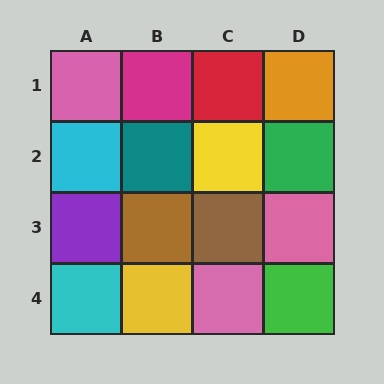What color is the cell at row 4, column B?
Yellow.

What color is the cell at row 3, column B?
Brown.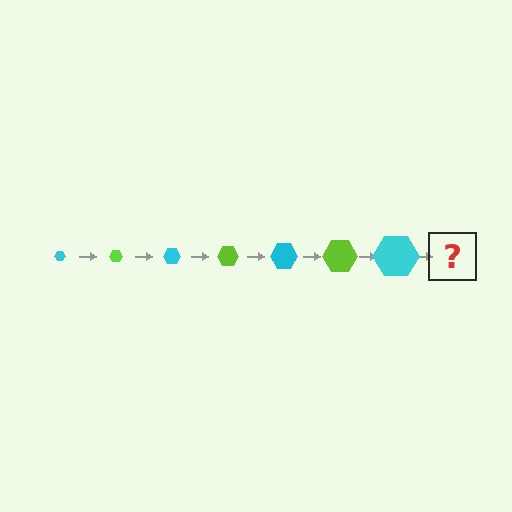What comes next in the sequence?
The next element should be a lime hexagon, larger than the previous one.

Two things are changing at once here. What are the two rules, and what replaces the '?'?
The two rules are that the hexagon grows larger each step and the color cycles through cyan and lime. The '?' should be a lime hexagon, larger than the previous one.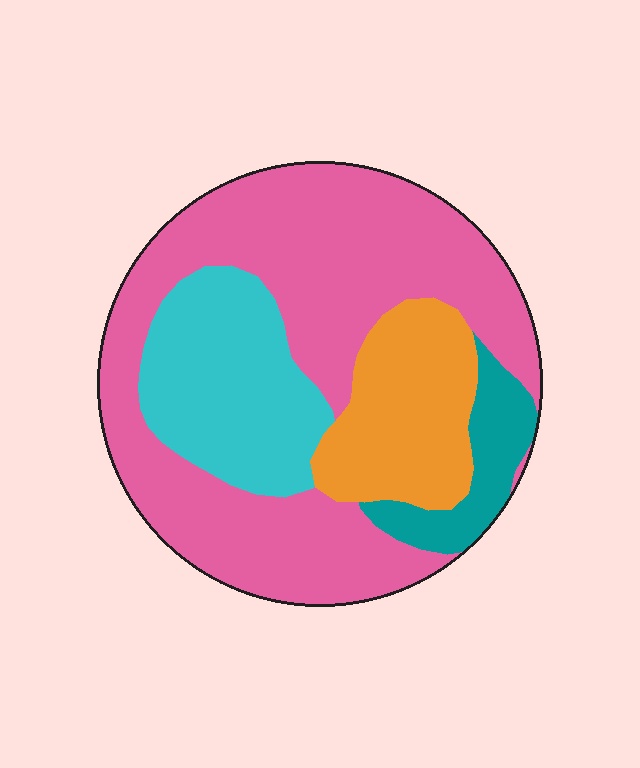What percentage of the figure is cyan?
Cyan covers about 20% of the figure.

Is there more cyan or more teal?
Cyan.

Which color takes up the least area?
Teal, at roughly 10%.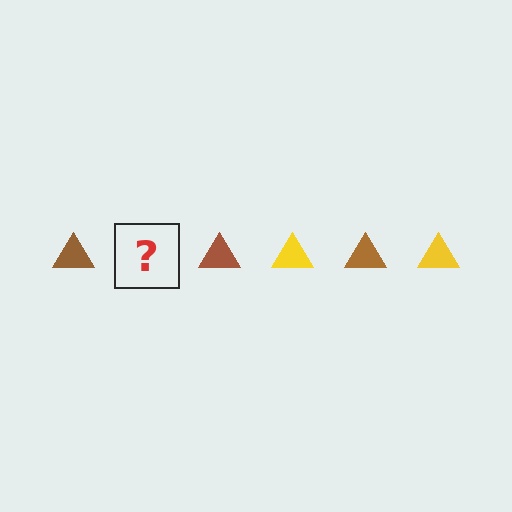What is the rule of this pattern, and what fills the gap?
The rule is that the pattern cycles through brown, yellow triangles. The gap should be filled with a yellow triangle.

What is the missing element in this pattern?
The missing element is a yellow triangle.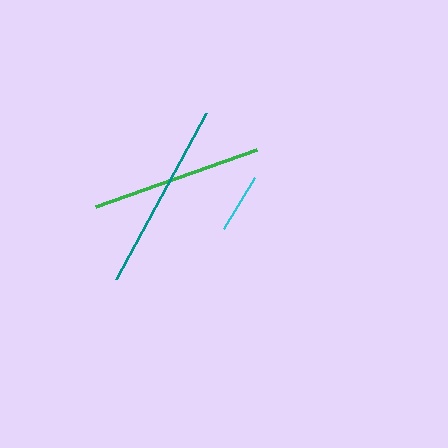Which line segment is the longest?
The teal line is the longest at approximately 189 pixels.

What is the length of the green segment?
The green segment is approximately 171 pixels long.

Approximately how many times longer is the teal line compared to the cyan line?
The teal line is approximately 3.1 times the length of the cyan line.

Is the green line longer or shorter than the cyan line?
The green line is longer than the cyan line.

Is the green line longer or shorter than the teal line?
The teal line is longer than the green line.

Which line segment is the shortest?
The cyan line is the shortest at approximately 60 pixels.